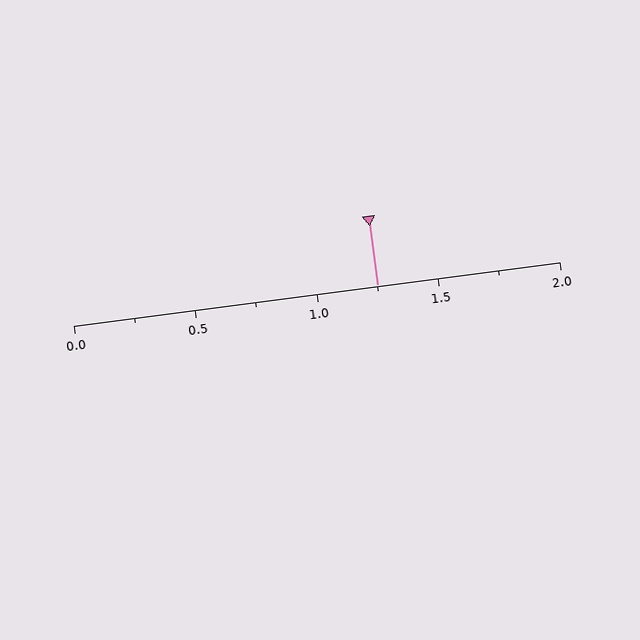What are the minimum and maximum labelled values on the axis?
The axis runs from 0.0 to 2.0.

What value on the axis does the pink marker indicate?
The marker indicates approximately 1.25.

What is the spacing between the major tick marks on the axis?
The major ticks are spaced 0.5 apart.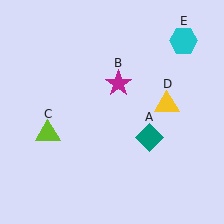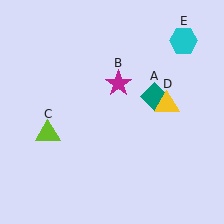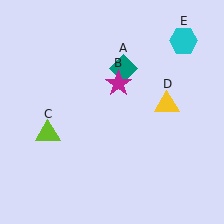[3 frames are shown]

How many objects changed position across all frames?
1 object changed position: teal diamond (object A).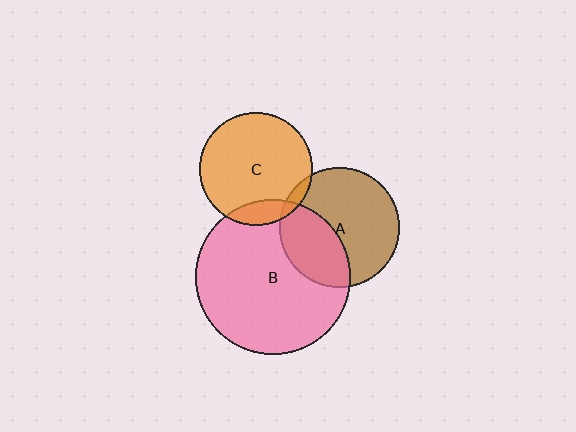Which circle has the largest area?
Circle B (pink).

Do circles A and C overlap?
Yes.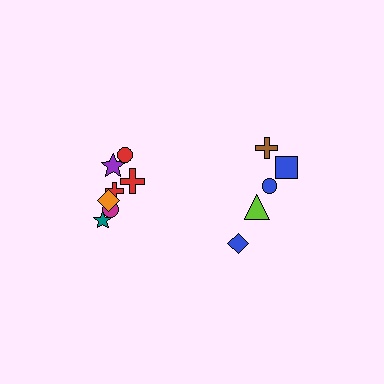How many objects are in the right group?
There are 5 objects.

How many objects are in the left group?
There are 7 objects.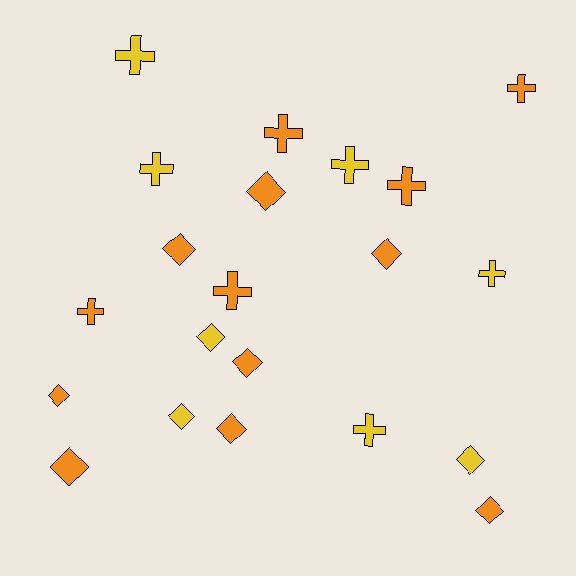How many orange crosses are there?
There are 5 orange crosses.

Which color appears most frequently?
Orange, with 13 objects.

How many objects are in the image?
There are 21 objects.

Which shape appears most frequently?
Diamond, with 11 objects.